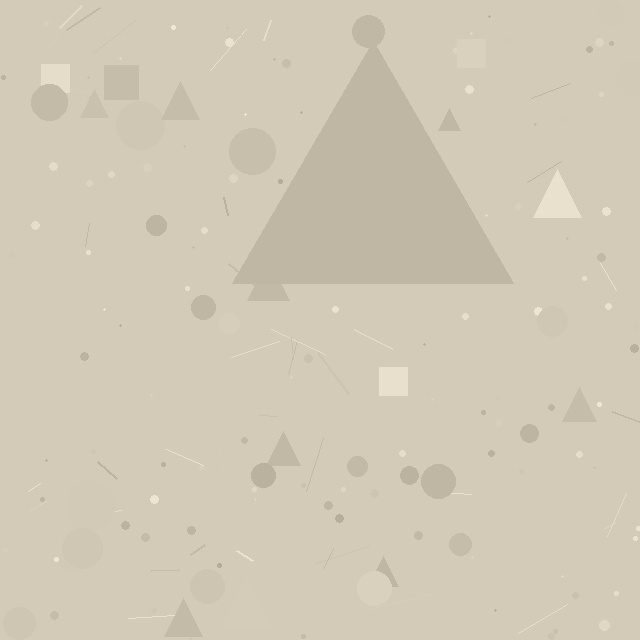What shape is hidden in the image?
A triangle is hidden in the image.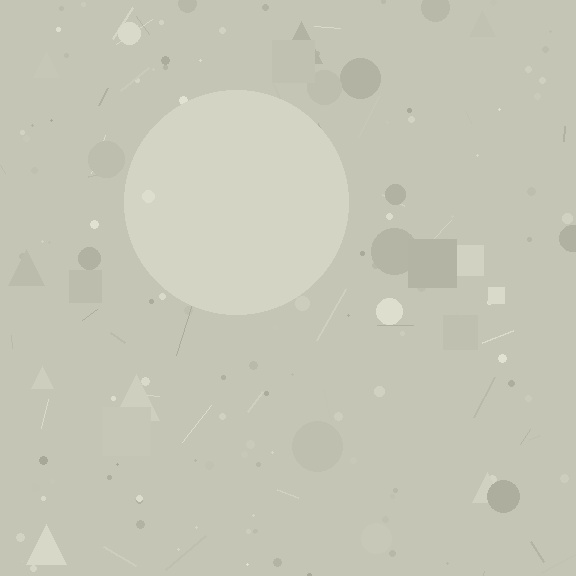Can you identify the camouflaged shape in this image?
The camouflaged shape is a circle.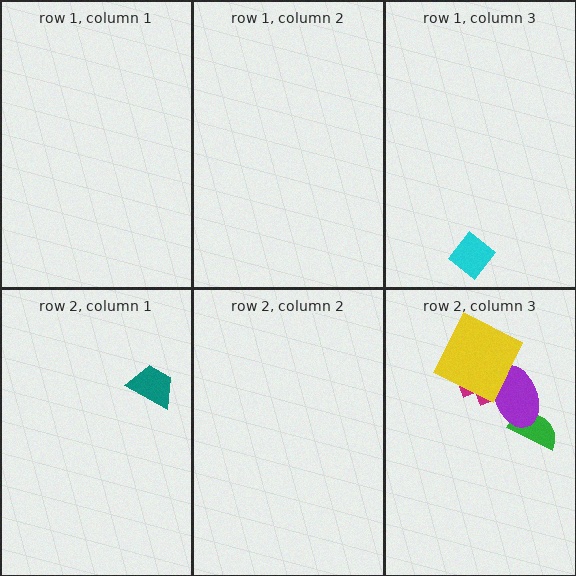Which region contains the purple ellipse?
The row 2, column 3 region.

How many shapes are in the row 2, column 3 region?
4.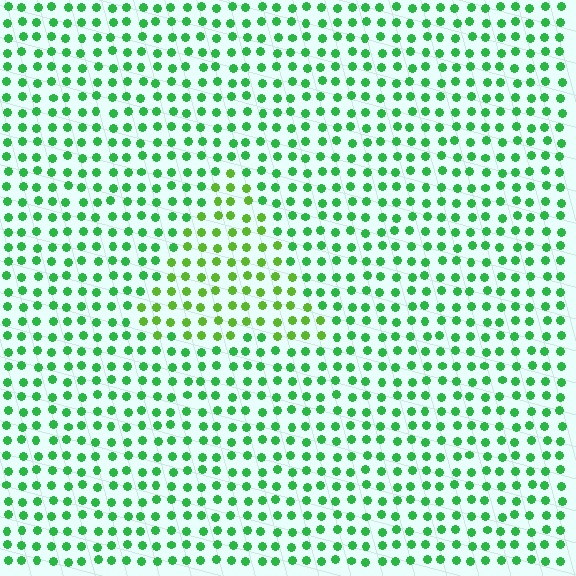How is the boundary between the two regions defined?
The boundary is defined purely by a slight shift in hue (about 31 degrees). Spacing, size, and orientation are identical on both sides.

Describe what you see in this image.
The image is filled with small green elements in a uniform arrangement. A triangle-shaped region is visible where the elements are tinted to a slightly different hue, forming a subtle color boundary.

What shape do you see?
I see a triangle.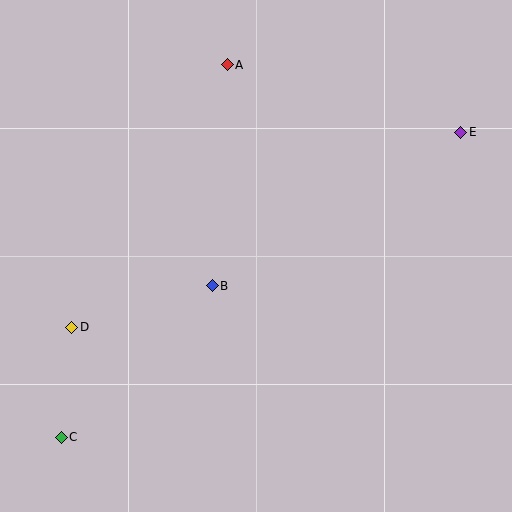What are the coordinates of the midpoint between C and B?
The midpoint between C and B is at (137, 361).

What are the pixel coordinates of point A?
Point A is at (227, 65).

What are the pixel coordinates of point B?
Point B is at (212, 286).